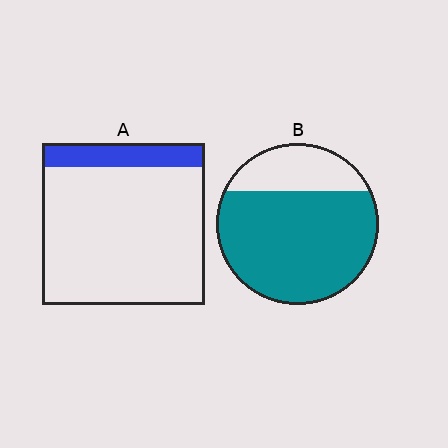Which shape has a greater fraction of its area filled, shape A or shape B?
Shape B.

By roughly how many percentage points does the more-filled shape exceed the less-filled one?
By roughly 60 percentage points (B over A).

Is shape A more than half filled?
No.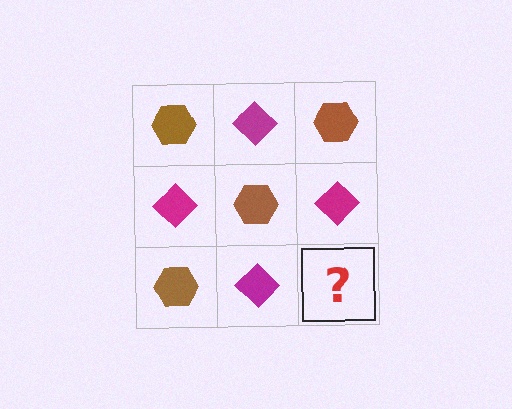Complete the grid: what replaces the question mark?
The question mark should be replaced with a brown hexagon.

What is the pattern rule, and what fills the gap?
The rule is that it alternates brown hexagon and magenta diamond in a checkerboard pattern. The gap should be filled with a brown hexagon.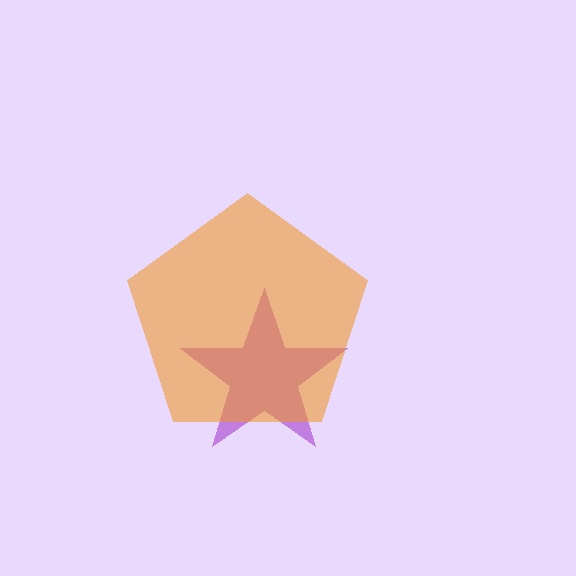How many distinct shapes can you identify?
There are 2 distinct shapes: a purple star, an orange pentagon.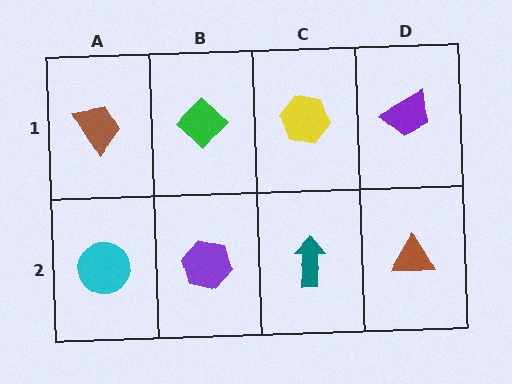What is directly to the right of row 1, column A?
A green diamond.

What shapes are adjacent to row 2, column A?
A brown trapezoid (row 1, column A), a purple hexagon (row 2, column B).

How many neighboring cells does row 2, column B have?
3.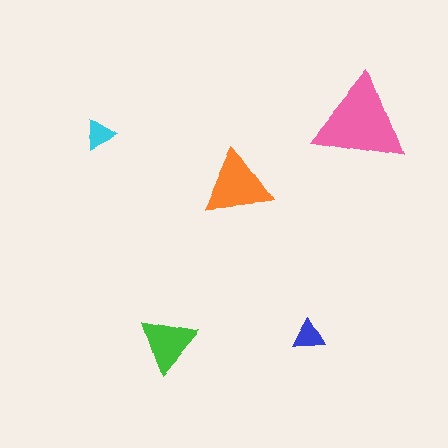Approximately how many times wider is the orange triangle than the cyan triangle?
About 2 times wider.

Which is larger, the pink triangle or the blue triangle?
The pink one.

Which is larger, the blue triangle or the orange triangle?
The orange one.